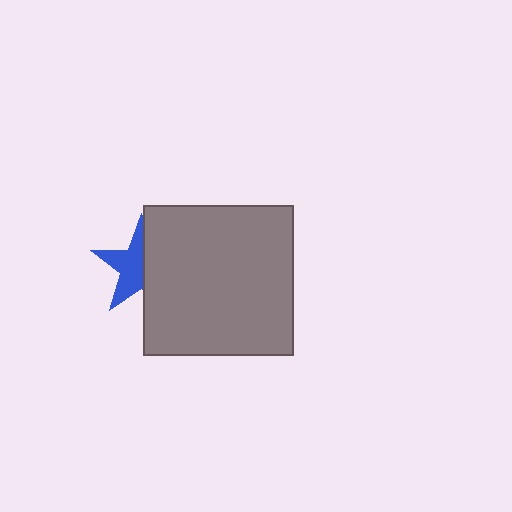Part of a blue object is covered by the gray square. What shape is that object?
It is a star.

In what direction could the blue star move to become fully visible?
The blue star could move left. That would shift it out from behind the gray square entirely.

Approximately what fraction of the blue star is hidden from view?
Roughly 45% of the blue star is hidden behind the gray square.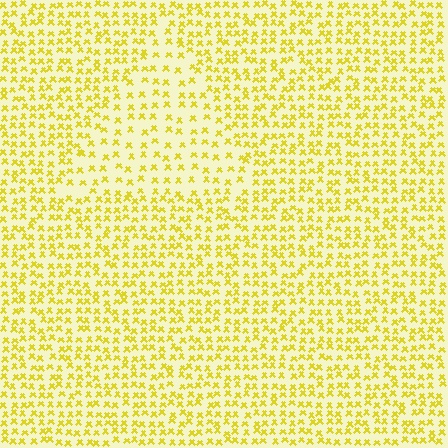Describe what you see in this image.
The image contains small yellow elements arranged at two different densities. A triangle-shaped region is visible where the elements are less densely packed than the surrounding area.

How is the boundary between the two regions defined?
The boundary is defined by a change in element density (approximately 1.8x ratio). All elements are the same color, size, and shape.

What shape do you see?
I see a triangle.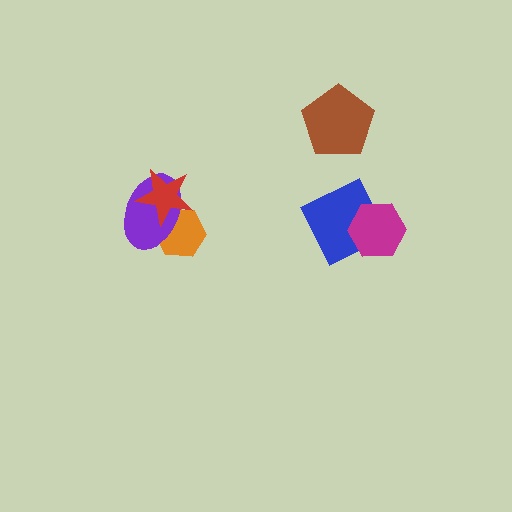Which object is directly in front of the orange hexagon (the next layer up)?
The purple ellipse is directly in front of the orange hexagon.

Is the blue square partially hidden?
Yes, it is partially covered by another shape.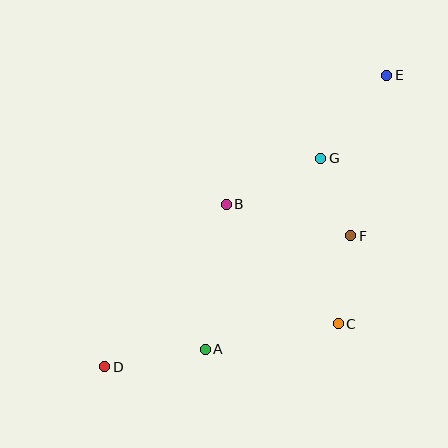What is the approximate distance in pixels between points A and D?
The distance between A and D is approximately 102 pixels.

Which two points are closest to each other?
Points F and G are closest to each other.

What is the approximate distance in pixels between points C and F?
The distance between C and F is approximately 89 pixels.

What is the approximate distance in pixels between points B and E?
The distance between B and E is approximately 206 pixels.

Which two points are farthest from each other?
Points D and E are farthest from each other.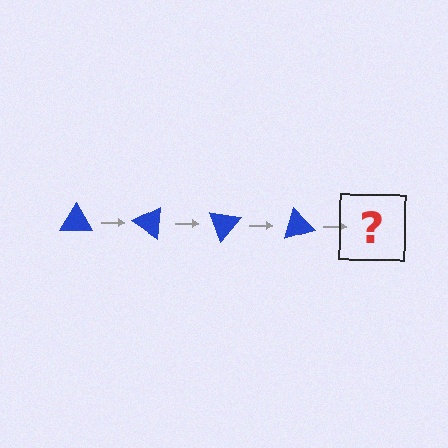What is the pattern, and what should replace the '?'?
The pattern is that the triangle rotates 35 degrees each step. The '?' should be a blue triangle rotated 140 degrees.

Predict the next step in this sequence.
The next step is a blue triangle rotated 140 degrees.